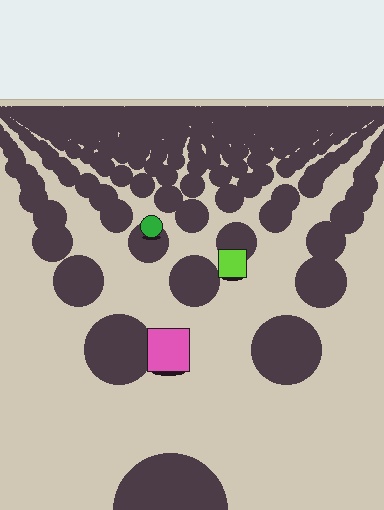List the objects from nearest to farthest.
From nearest to farthest: the pink square, the lime square, the green circle.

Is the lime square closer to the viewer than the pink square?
No. The pink square is closer — you can tell from the texture gradient: the ground texture is coarser near it.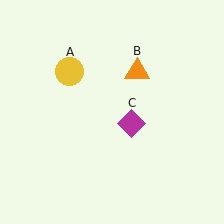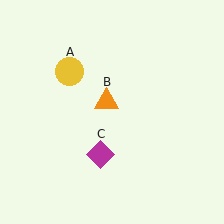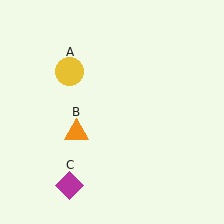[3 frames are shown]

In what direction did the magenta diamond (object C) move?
The magenta diamond (object C) moved down and to the left.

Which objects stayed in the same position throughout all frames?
Yellow circle (object A) remained stationary.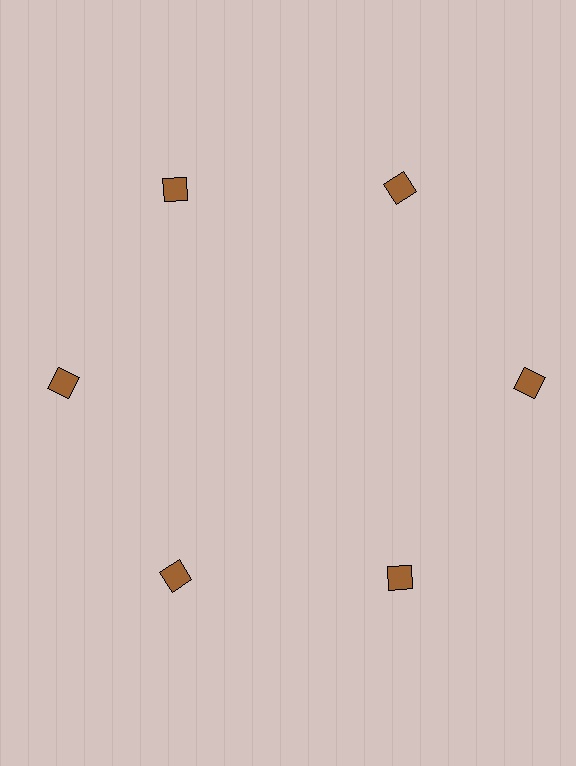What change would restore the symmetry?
The symmetry would be restored by moving it inward, back onto the ring so that all 6 diamonds sit at equal angles and equal distance from the center.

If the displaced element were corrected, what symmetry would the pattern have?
It would have 6-fold rotational symmetry — the pattern would map onto itself every 60 degrees.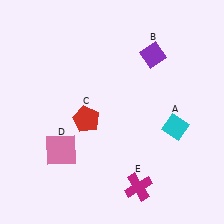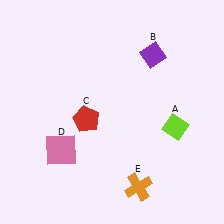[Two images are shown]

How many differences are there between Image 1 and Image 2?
There are 2 differences between the two images.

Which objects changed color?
A changed from cyan to lime. E changed from magenta to orange.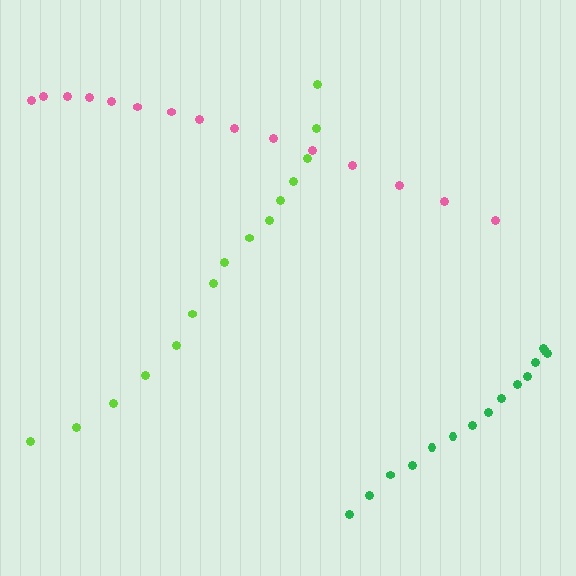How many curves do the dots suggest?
There are 3 distinct paths.